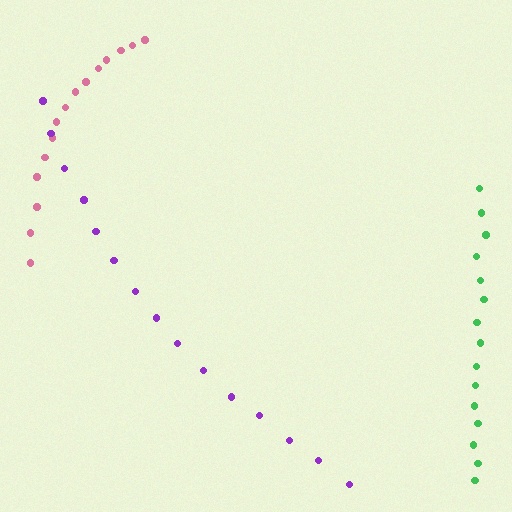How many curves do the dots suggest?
There are 3 distinct paths.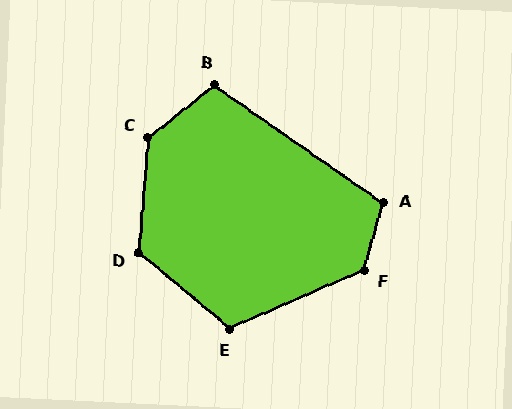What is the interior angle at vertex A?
Approximately 110 degrees (obtuse).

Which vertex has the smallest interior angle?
B, at approximately 106 degrees.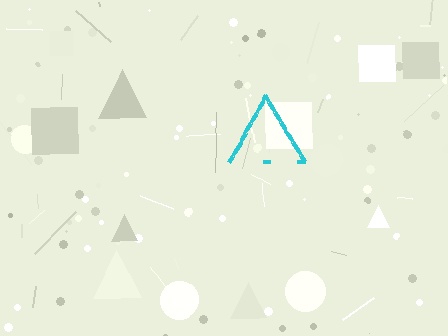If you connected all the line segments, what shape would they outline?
They would outline a triangle.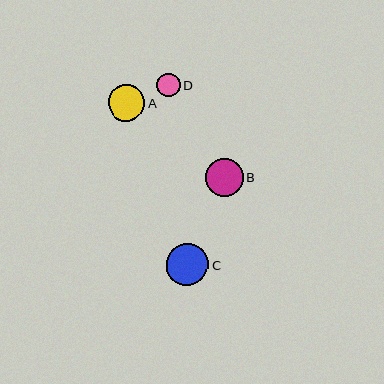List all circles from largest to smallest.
From largest to smallest: C, B, A, D.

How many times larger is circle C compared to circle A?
Circle C is approximately 1.1 times the size of circle A.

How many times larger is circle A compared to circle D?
Circle A is approximately 1.5 times the size of circle D.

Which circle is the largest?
Circle C is the largest with a size of approximately 42 pixels.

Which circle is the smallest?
Circle D is the smallest with a size of approximately 24 pixels.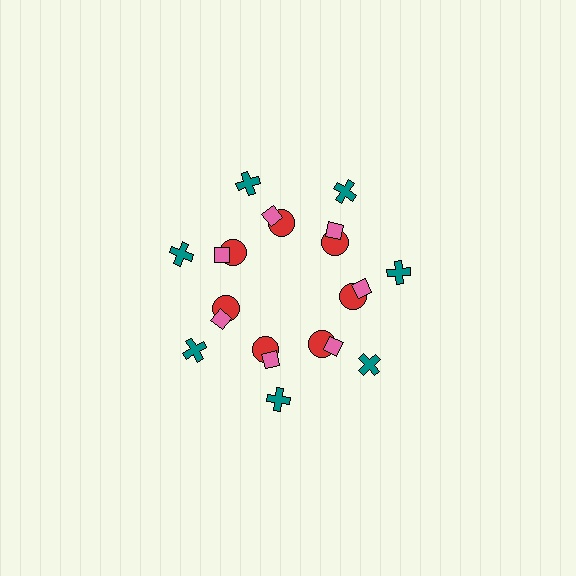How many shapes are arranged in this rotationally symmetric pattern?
There are 21 shapes, arranged in 7 groups of 3.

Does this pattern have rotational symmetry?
Yes, this pattern has 7-fold rotational symmetry. It looks the same after rotating 51 degrees around the center.